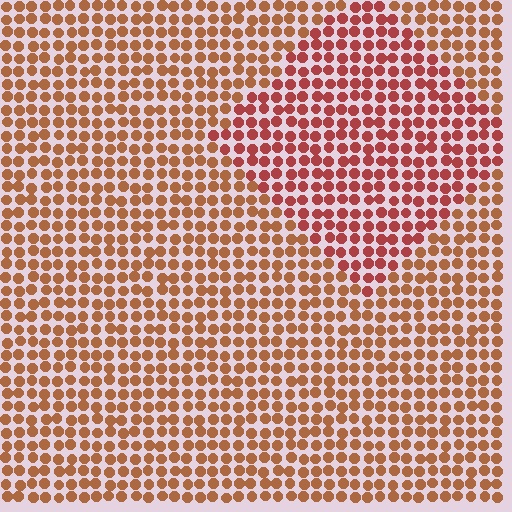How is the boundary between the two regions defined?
The boundary is defined purely by a slight shift in hue (about 25 degrees). Spacing, size, and orientation are identical on both sides.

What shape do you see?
I see a diamond.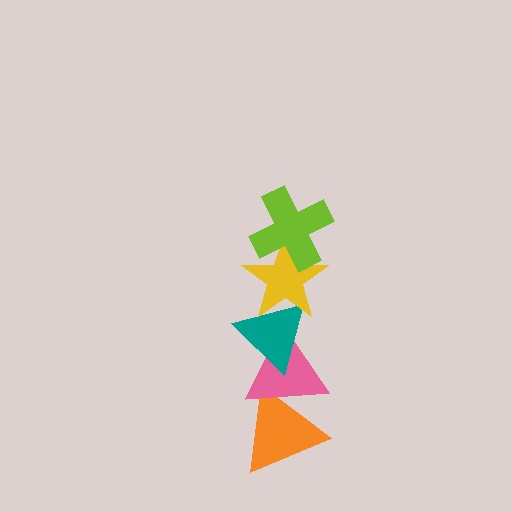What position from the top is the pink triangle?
The pink triangle is 4th from the top.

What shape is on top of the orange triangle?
The pink triangle is on top of the orange triangle.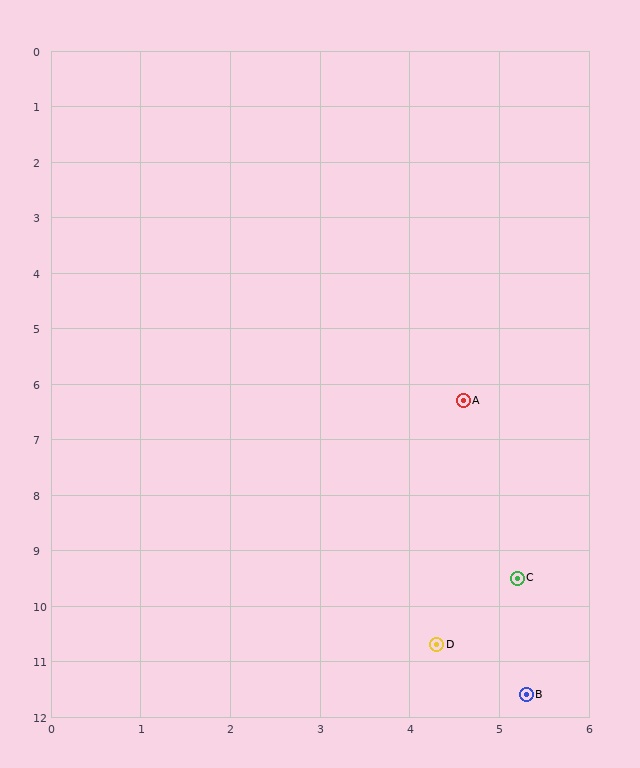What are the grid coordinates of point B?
Point B is at approximately (5.3, 11.6).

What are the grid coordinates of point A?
Point A is at approximately (4.6, 6.3).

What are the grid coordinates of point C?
Point C is at approximately (5.2, 9.5).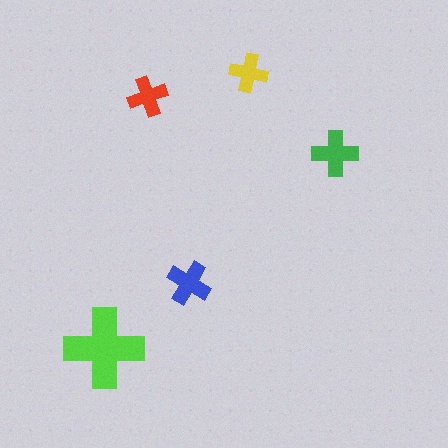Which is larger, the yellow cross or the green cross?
The green one.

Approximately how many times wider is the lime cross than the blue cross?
About 2 times wider.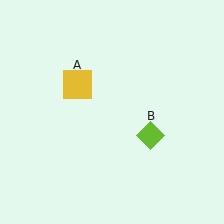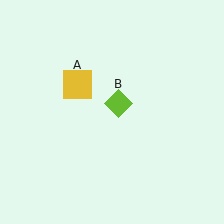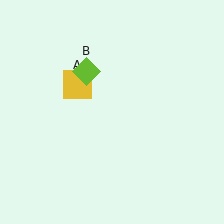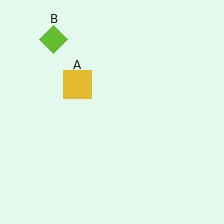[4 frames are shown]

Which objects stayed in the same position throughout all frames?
Yellow square (object A) remained stationary.